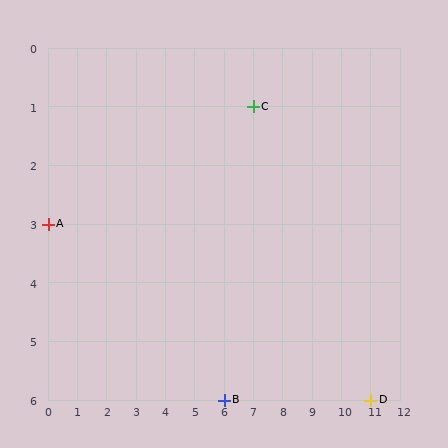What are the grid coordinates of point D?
Point D is at grid coordinates (11, 6).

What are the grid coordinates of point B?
Point B is at grid coordinates (6, 6).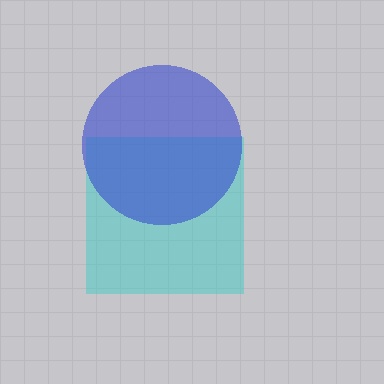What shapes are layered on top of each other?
The layered shapes are: a cyan square, a blue circle.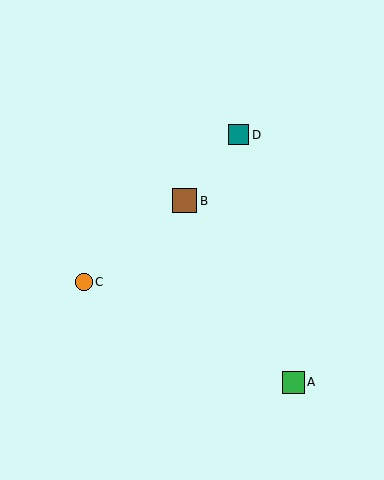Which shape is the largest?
The brown square (labeled B) is the largest.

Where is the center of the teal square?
The center of the teal square is at (239, 135).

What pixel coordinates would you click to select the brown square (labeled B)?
Click at (185, 201) to select the brown square B.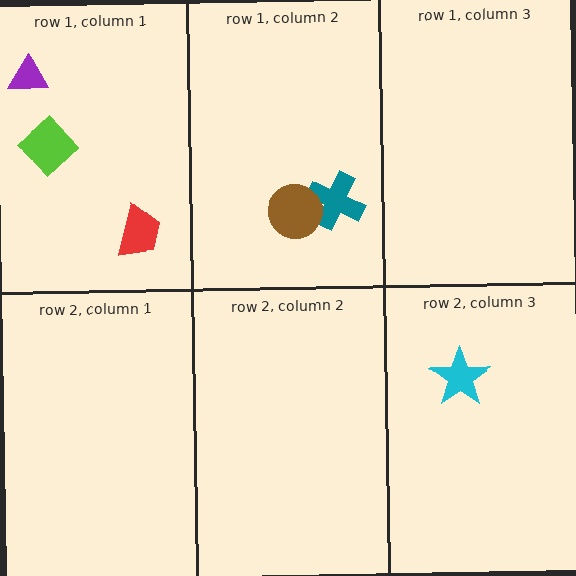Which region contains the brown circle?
The row 1, column 2 region.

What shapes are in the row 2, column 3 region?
The cyan star.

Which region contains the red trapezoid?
The row 1, column 1 region.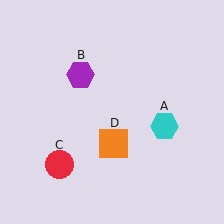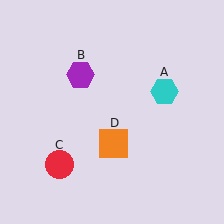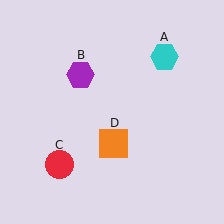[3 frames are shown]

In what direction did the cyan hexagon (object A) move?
The cyan hexagon (object A) moved up.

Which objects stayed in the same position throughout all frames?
Purple hexagon (object B) and red circle (object C) and orange square (object D) remained stationary.